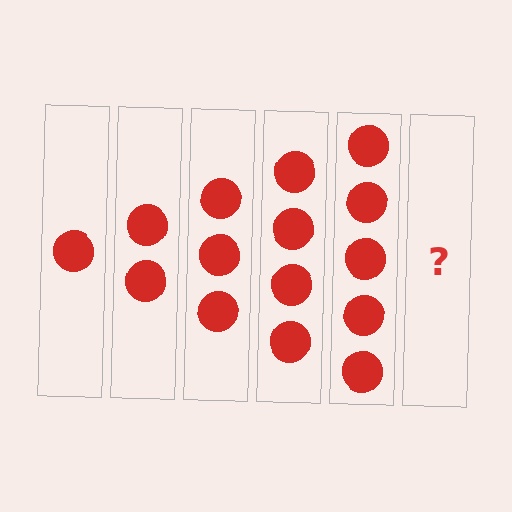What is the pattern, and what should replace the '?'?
The pattern is that each step adds one more circle. The '?' should be 6 circles.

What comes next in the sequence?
The next element should be 6 circles.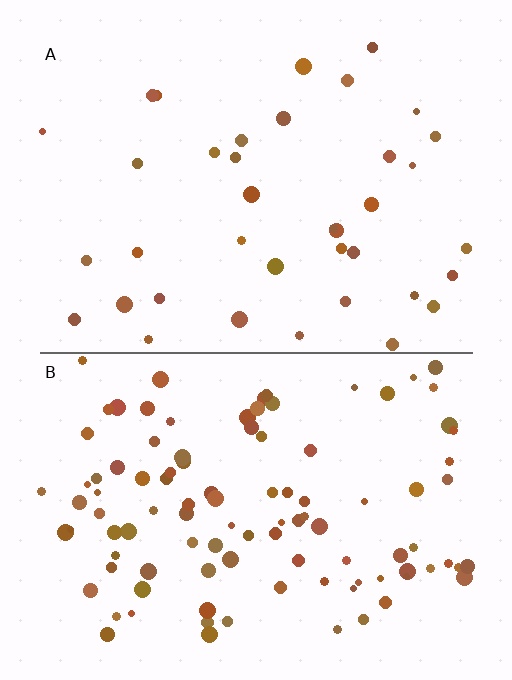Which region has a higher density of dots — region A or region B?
B (the bottom).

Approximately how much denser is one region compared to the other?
Approximately 2.7× — region B over region A.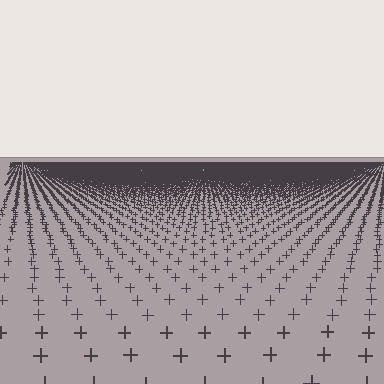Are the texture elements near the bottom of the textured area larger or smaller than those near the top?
Larger. Near the bottom, elements are closer to the viewer and appear at a bigger on-screen size.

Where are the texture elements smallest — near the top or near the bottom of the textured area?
Near the top.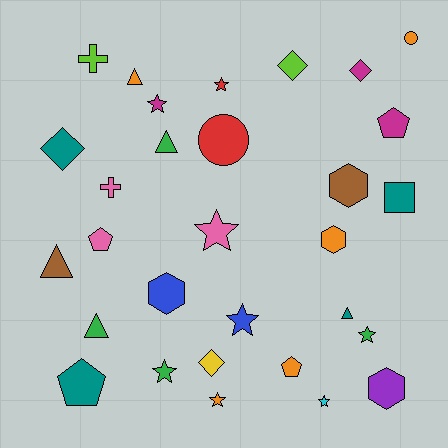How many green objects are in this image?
There are 4 green objects.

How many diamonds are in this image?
There are 4 diamonds.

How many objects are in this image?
There are 30 objects.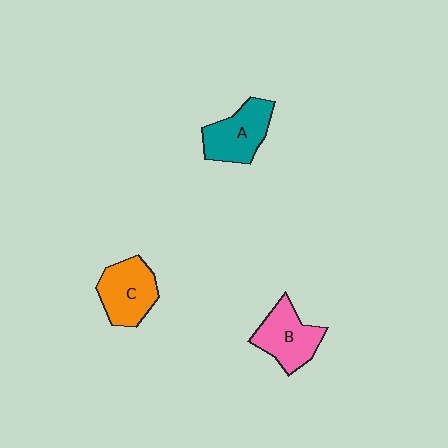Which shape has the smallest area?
Shape A (teal).